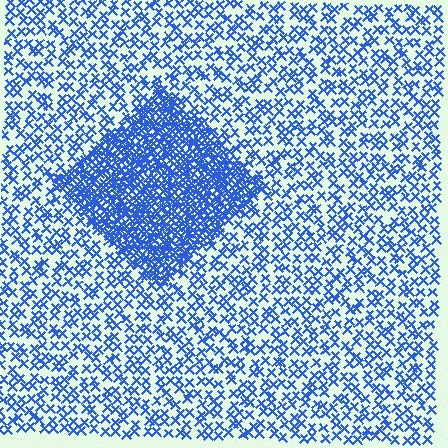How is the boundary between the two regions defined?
The boundary is defined by a change in element density (approximately 2.8x ratio). All elements are the same color, size, and shape.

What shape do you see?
I see a diamond.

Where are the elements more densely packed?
The elements are more densely packed inside the diamond boundary.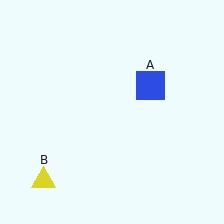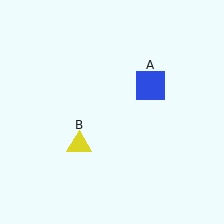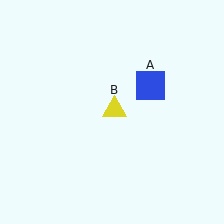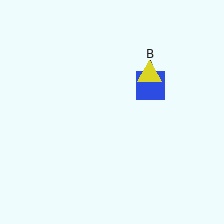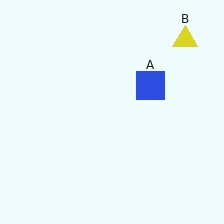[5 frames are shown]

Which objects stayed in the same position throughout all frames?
Blue square (object A) remained stationary.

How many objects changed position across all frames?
1 object changed position: yellow triangle (object B).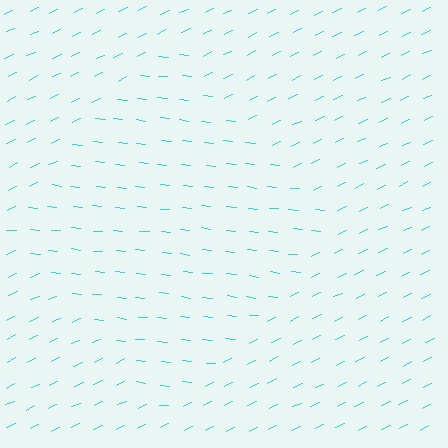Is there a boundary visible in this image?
Yes, there is a texture boundary formed by a change in line orientation.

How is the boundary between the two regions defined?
The boundary is defined purely by a change in line orientation (approximately 32 degrees difference). All lines are the same color and thickness.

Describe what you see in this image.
The image is filled with small cyan line segments. A diamond region in the image has lines oriented differently from the surrounding lines, creating a visible texture boundary.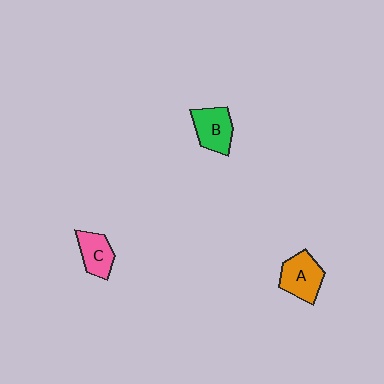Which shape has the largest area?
Shape A (orange).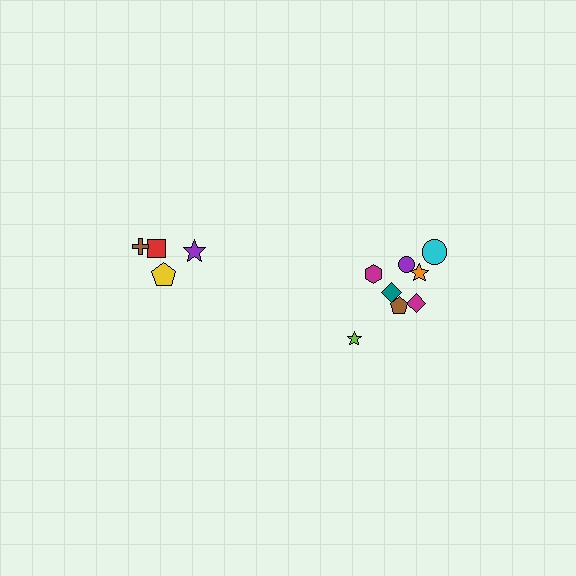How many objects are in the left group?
There are 4 objects.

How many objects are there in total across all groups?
There are 12 objects.